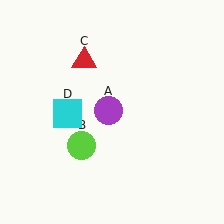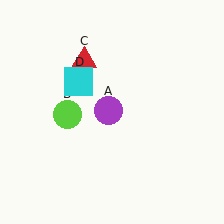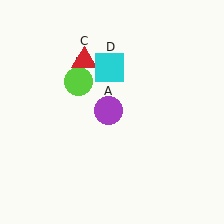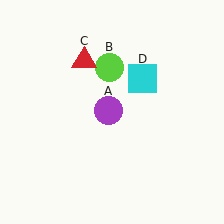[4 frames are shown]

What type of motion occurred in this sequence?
The lime circle (object B), cyan square (object D) rotated clockwise around the center of the scene.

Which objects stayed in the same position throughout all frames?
Purple circle (object A) and red triangle (object C) remained stationary.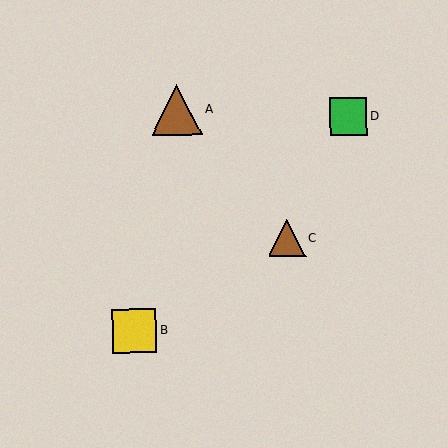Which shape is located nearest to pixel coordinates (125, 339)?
The yellow square (labeled B) at (134, 331) is nearest to that location.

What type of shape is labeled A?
Shape A is a brown triangle.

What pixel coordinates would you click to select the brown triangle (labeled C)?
Click at (287, 238) to select the brown triangle C.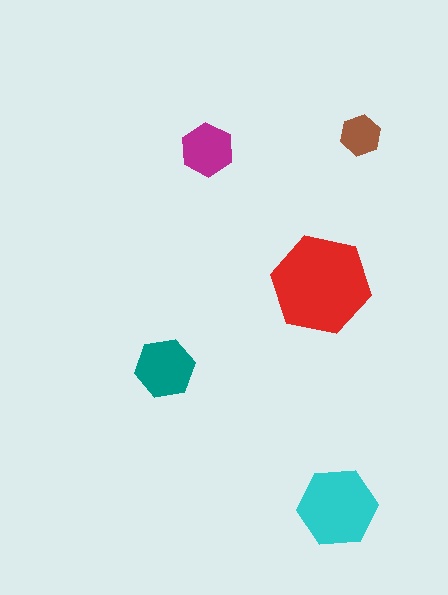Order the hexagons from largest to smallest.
the red one, the cyan one, the teal one, the magenta one, the brown one.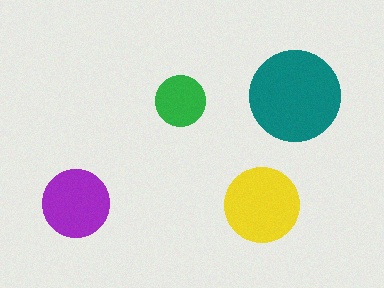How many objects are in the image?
There are 4 objects in the image.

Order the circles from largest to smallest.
the teal one, the yellow one, the purple one, the green one.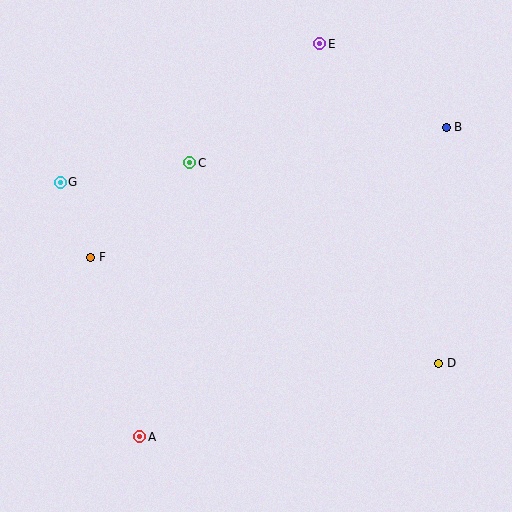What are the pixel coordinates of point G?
Point G is at (60, 182).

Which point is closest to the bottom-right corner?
Point D is closest to the bottom-right corner.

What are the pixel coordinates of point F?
Point F is at (91, 257).